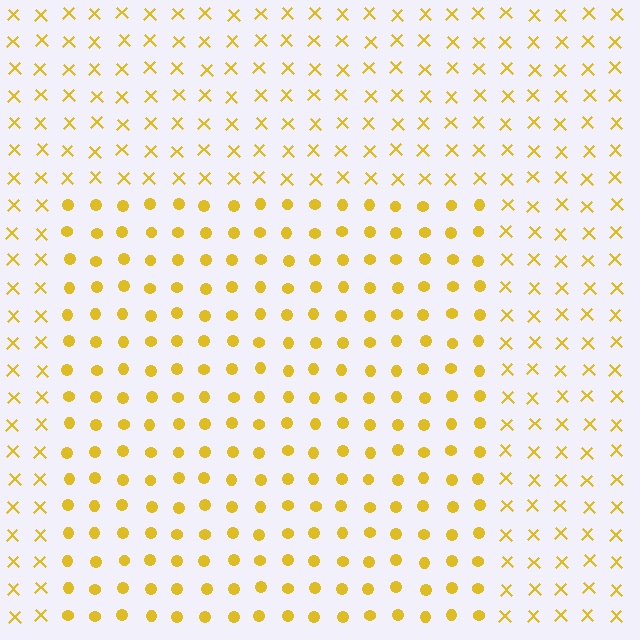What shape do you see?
I see a rectangle.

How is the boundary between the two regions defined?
The boundary is defined by a change in element shape: circles inside vs. X marks outside. All elements share the same color and spacing.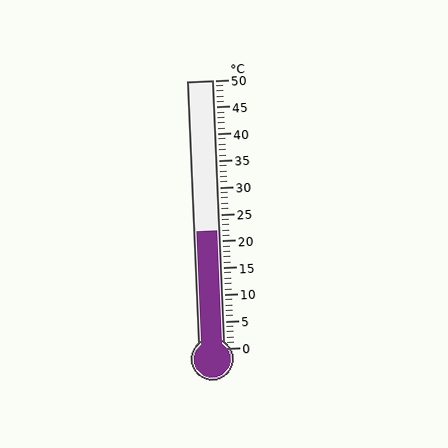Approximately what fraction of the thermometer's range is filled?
The thermometer is filled to approximately 45% of its range.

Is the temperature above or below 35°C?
The temperature is below 35°C.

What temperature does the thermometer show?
The thermometer shows approximately 22°C.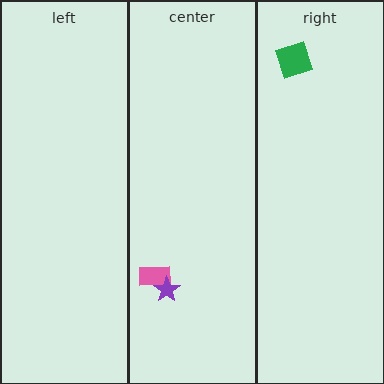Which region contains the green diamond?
The right region.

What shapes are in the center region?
The pink rectangle, the purple star.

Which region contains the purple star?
The center region.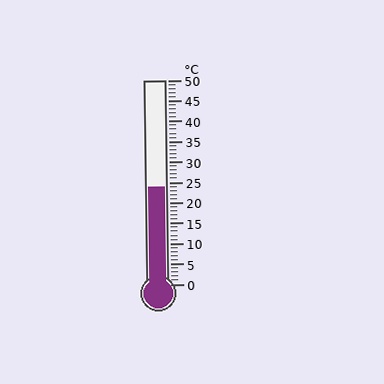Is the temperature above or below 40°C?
The temperature is below 40°C.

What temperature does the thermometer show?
The thermometer shows approximately 24°C.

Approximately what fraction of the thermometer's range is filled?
The thermometer is filled to approximately 50% of its range.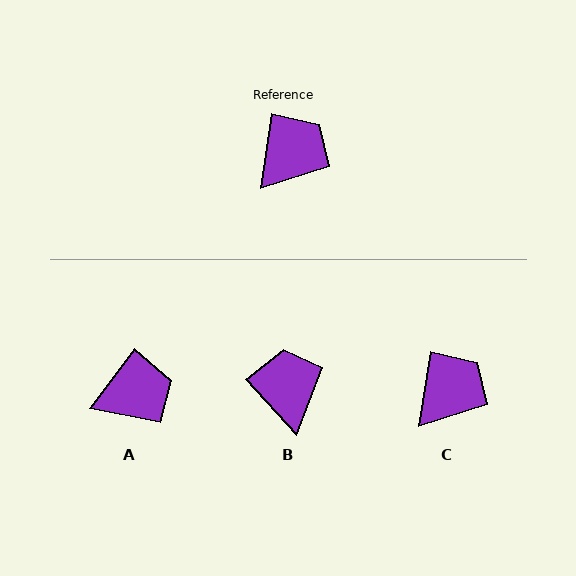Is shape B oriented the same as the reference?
No, it is off by about 52 degrees.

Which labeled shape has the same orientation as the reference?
C.